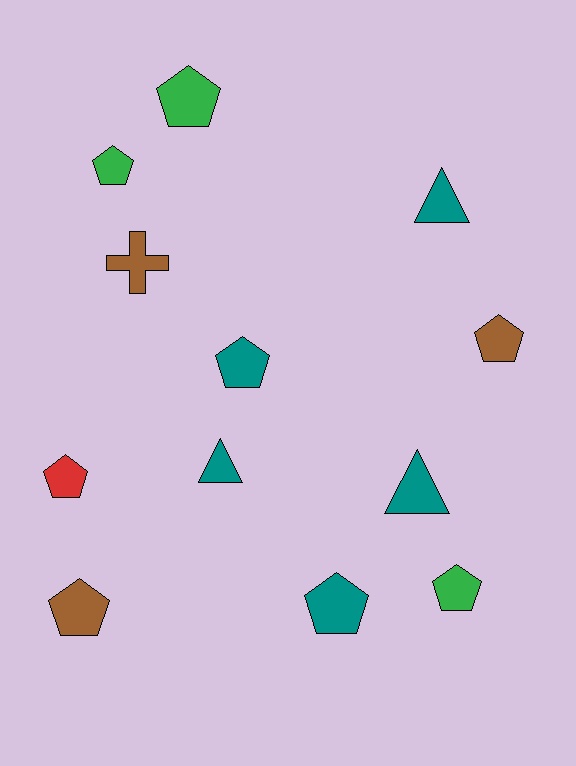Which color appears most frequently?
Teal, with 5 objects.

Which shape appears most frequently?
Pentagon, with 8 objects.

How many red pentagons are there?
There is 1 red pentagon.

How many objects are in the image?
There are 12 objects.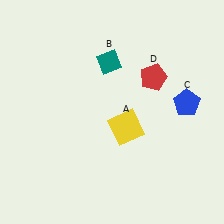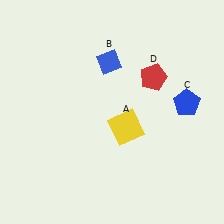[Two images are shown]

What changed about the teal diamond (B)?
In Image 1, B is teal. In Image 2, it changed to blue.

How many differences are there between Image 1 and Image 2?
There is 1 difference between the two images.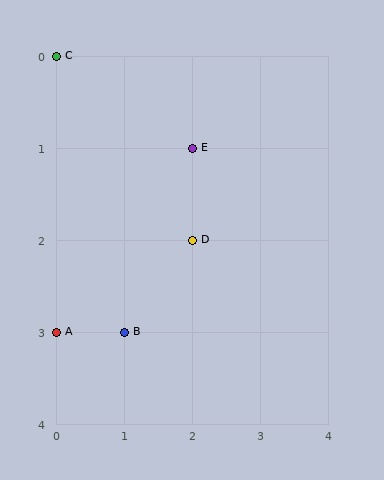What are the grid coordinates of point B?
Point B is at grid coordinates (1, 3).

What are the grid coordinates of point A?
Point A is at grid coordinates (0, 3).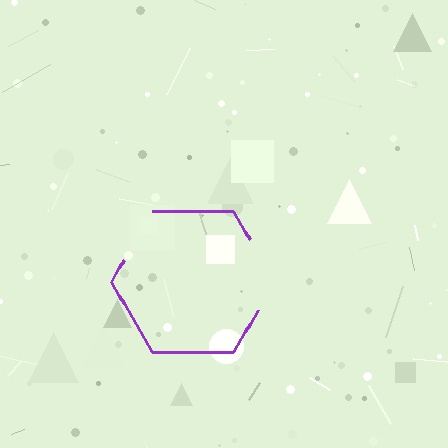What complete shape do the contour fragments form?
The contour fragments form a hexagon.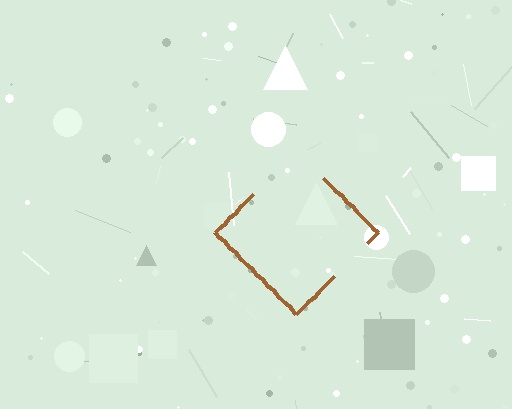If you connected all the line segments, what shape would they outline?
They would outline a diamond.